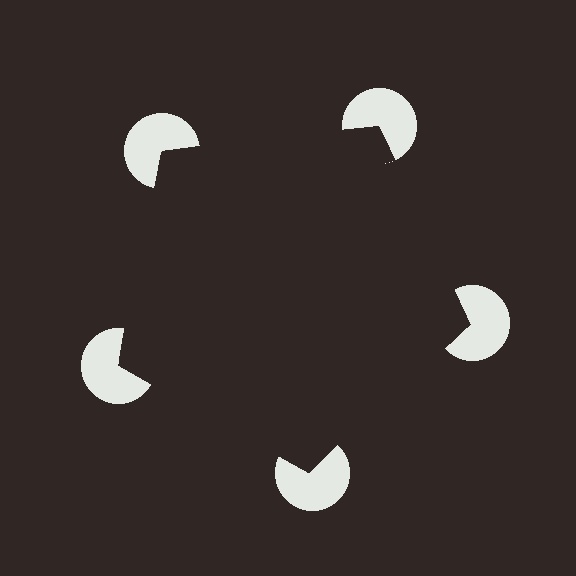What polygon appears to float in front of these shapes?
An illusory pentagon — its edges are inferred from the aligned wedge cuts in the pac-man discs, not physically drawn.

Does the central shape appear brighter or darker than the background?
It typically appears slightly darker than the background, even though no actual brightness change is drawn.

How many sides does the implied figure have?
5 sides.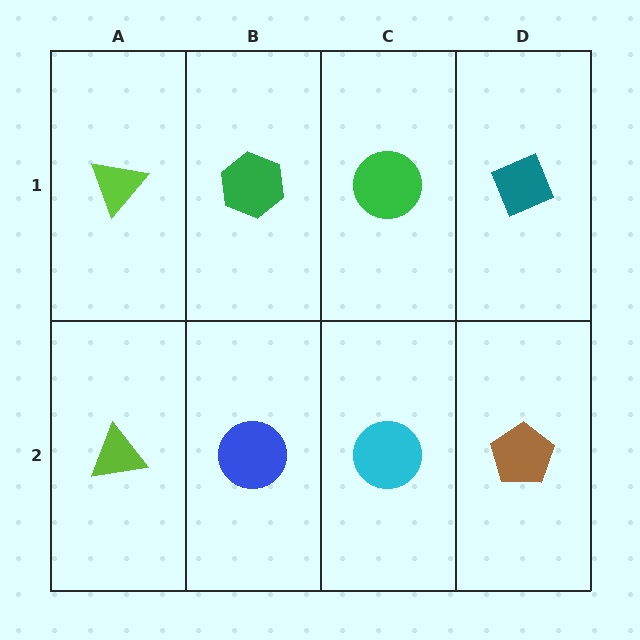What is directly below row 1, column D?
A brown pentagon.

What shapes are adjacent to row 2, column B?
A green hexagon (row 1, column B), a lime triangle (row 2, column A), a cyan circle (row 2, column C).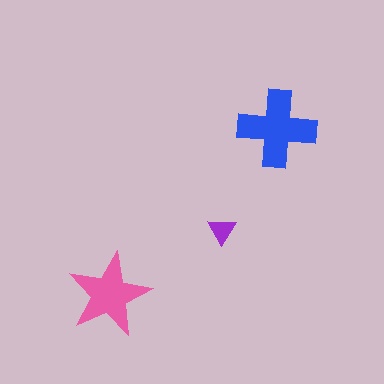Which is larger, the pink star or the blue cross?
The blue cross.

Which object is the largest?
The blue cross.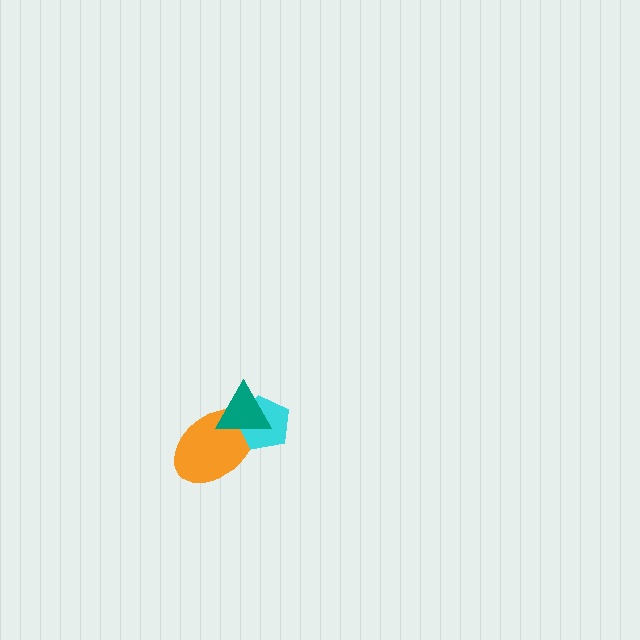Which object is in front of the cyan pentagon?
The teal triangle is in front of the cyan pentagon.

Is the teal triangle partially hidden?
No, no other shape covers it.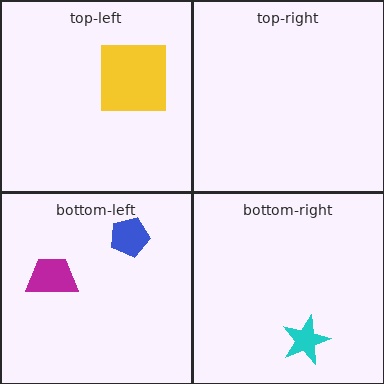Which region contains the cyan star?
The bottom-right region.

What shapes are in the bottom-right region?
The cyan star.